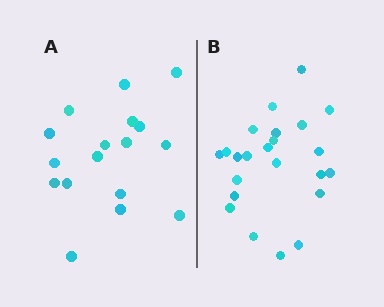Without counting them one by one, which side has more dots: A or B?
Region B (the right region) has more dots.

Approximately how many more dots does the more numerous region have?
Region B has about 6 more dots than region A.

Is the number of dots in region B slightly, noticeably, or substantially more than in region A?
Region B has noticeably more, but not dramatically so. The ratio is roughly 1.4 to 1.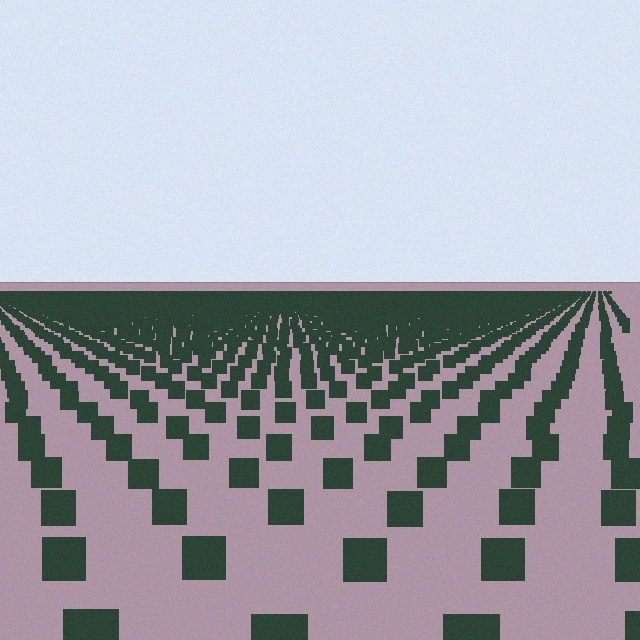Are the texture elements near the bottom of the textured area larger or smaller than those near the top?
Larger. Near the bottom, elements are closer to the viewer and appear at a bigger on-screen size.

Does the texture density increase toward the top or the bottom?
Density increases toward the top.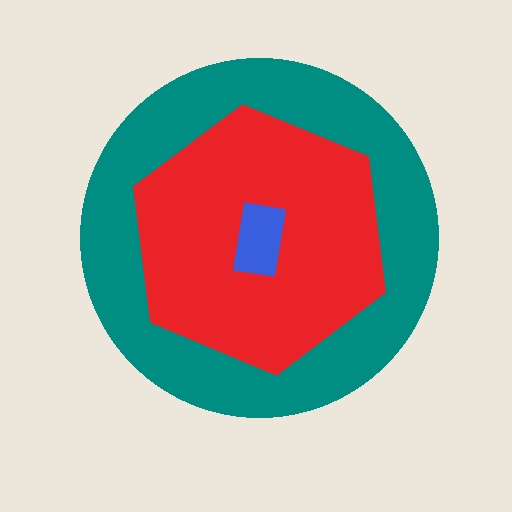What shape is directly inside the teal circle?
The red hexagon.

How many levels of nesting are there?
3.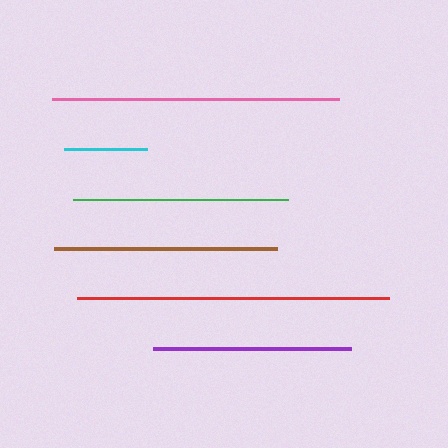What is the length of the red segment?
The red segment is approximately 312 pixels long.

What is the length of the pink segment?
The pink segment is approximately 286 pixels long.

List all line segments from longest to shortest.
From longest to shortest: red, pink, brown, green, purple, cyan.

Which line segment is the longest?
The red line is the longest at approximately 312 pixels.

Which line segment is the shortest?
The cyan line is the shortest at approximately 83 pixels.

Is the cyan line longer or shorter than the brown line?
The brown line is longer than the cyan line.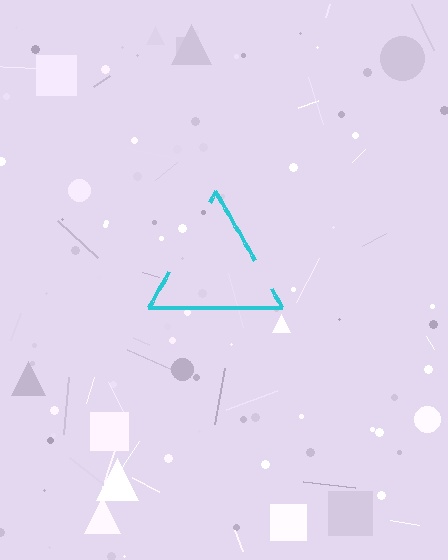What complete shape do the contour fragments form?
The contour fragments form a triangle.